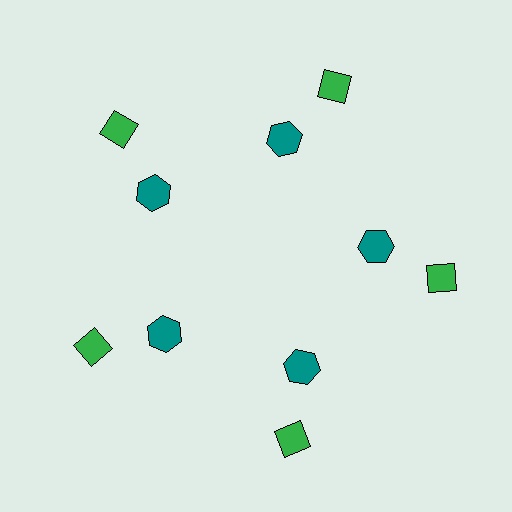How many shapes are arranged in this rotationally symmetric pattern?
There are 10 shapes, arranged in 5 groups of 2.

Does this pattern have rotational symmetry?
Yes, this pattern has 5-fold rotational symmetry. It looks the same after rotating 72 degrees around the center.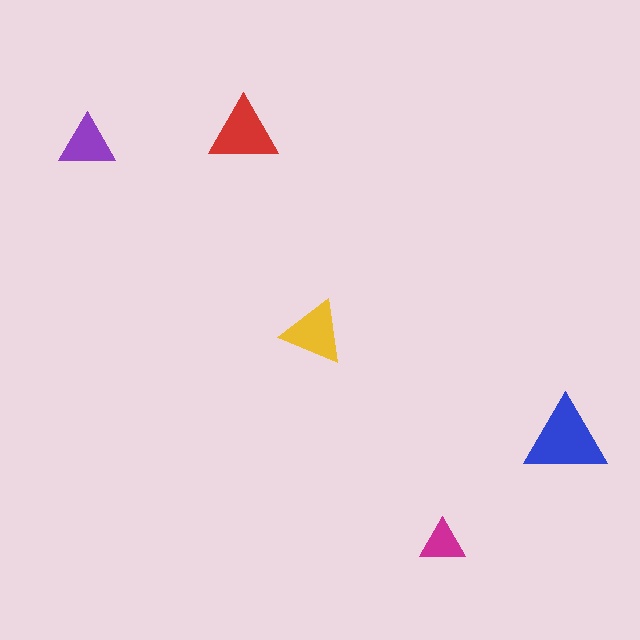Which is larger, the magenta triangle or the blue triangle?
The blue one.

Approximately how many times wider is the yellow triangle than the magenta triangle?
About 1.5 times wider.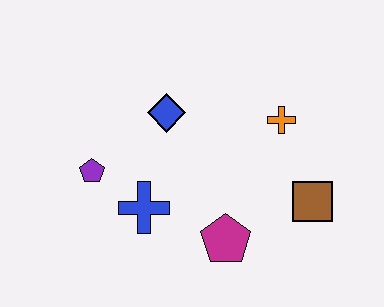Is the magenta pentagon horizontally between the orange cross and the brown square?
No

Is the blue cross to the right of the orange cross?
No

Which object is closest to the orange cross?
The brown square is closest to the orange cross.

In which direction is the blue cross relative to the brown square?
The blue cross is to the left of the brown square.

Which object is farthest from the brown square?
The purple pentagon is farthest from the brown square.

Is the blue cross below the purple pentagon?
Yes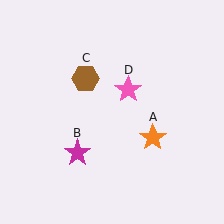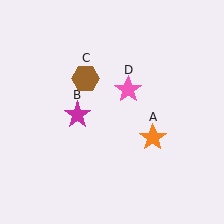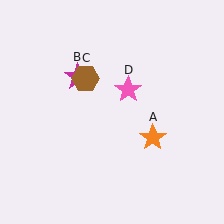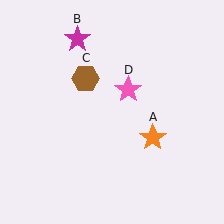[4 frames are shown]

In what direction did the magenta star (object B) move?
The magenta star (object B) moved up.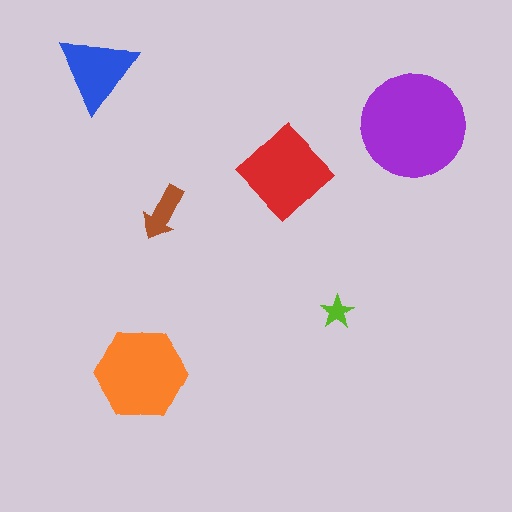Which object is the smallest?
The lime star.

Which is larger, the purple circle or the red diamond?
The purple circle.